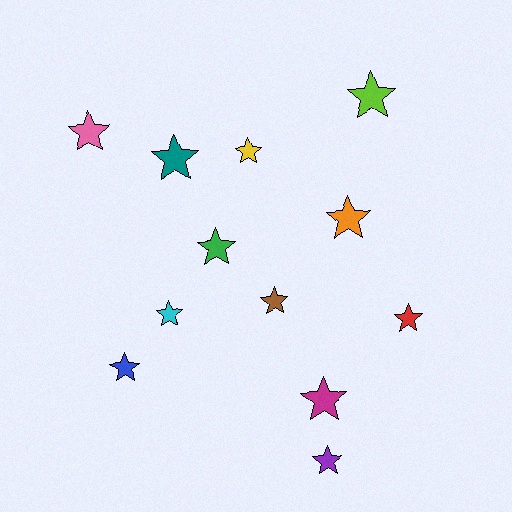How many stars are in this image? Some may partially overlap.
There are 12 stars.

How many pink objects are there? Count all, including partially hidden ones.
There is 1 pink object.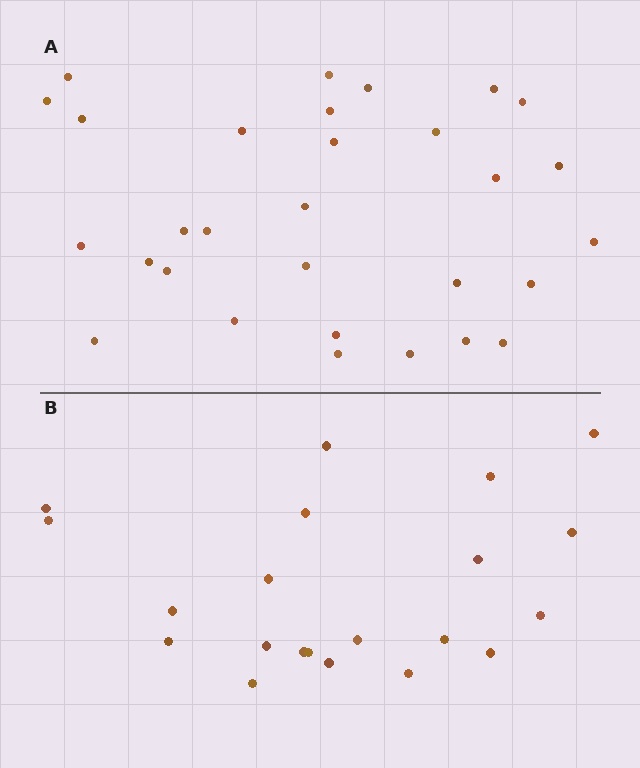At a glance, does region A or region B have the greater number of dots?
Region A (the top region) has more dots.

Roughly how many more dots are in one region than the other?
Region A has roughly 8 or so more dots than region B.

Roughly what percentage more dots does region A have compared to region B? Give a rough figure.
About 45% more.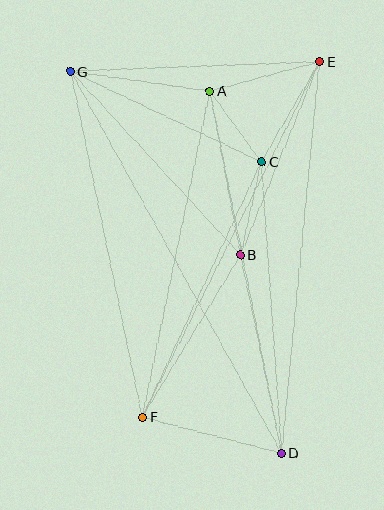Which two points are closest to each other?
Points A and C are closest to each other.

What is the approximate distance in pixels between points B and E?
The distance between B and E is approximately 209 pixels.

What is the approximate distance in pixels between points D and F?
The distance between D and F is approximately 144 pixels.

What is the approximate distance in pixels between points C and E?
The distance between C and E is approximately 116 pixels.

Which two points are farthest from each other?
Points D and G are farthest from each other.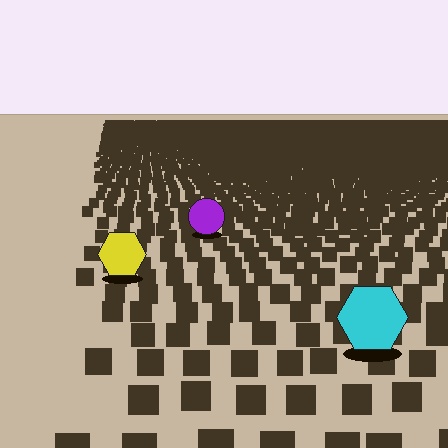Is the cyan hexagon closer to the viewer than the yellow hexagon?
Yes. The cyan hexagon is closer — you can tell from the texture gradient: the ground texture is coarser near it.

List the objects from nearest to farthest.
From nearest to farthest: the cyan hexagon, the yellow hexagon, the purple circle.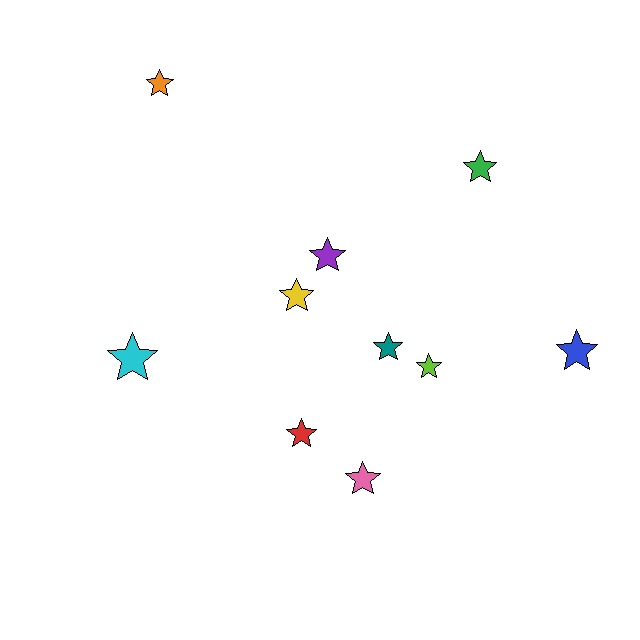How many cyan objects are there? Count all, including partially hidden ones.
There is 1 cyan object.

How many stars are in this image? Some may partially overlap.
There are 10 stars.